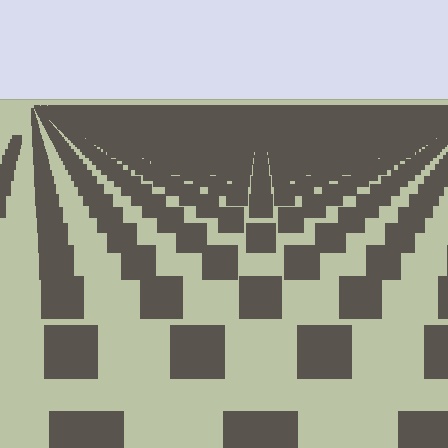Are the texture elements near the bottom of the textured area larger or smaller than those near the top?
Larger. Near the bottom, elements are closer to the viewer and appear at a bigger on-screen size.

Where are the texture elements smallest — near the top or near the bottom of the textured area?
Near the top.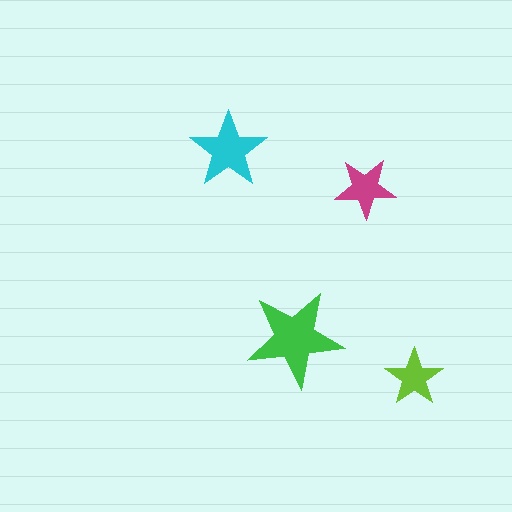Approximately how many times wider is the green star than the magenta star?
About 1.5 times wider.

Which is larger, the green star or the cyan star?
The green one.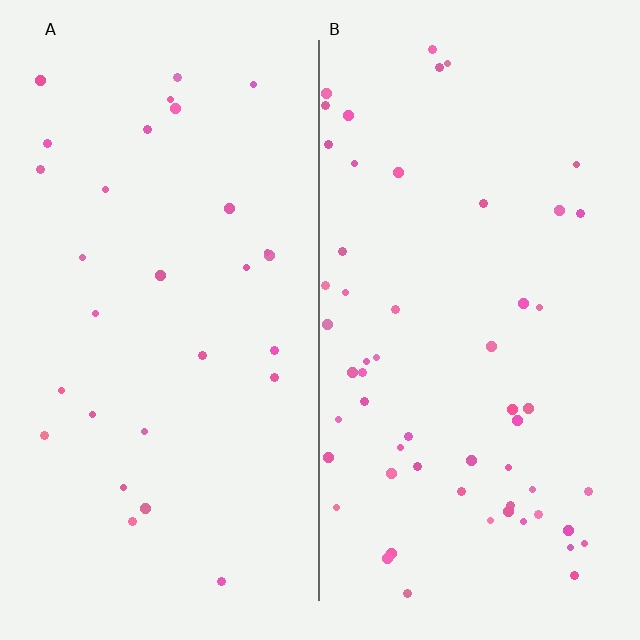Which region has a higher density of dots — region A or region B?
B (the right).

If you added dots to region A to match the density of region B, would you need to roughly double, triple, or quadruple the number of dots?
Approximately double.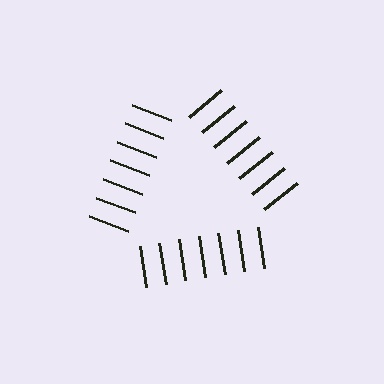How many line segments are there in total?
21 — 7 along each of the 3 edges.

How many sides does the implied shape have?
3 sides — the line-ends trace a triangle.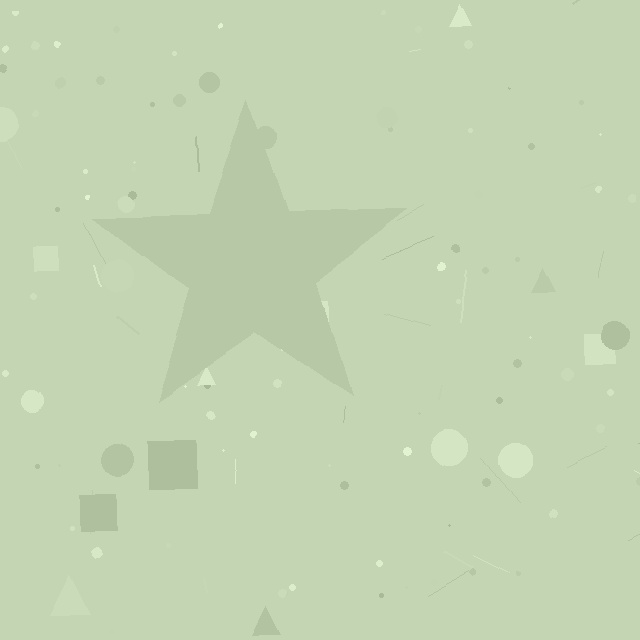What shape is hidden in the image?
A star is hidden in the image.